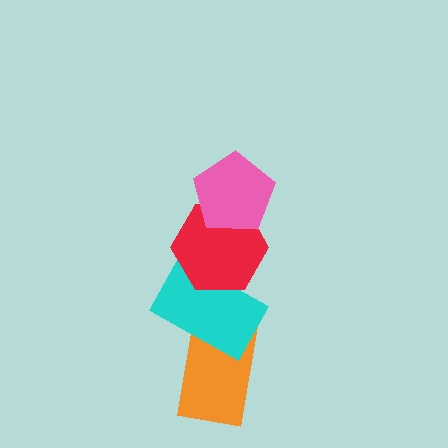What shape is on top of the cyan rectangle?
The red hexagon is on top of the cyan rectangle.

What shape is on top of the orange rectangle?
The cyan rectangle is on top of the orange rectangle.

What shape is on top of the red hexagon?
The pink pentagon is on top of the red hexagon.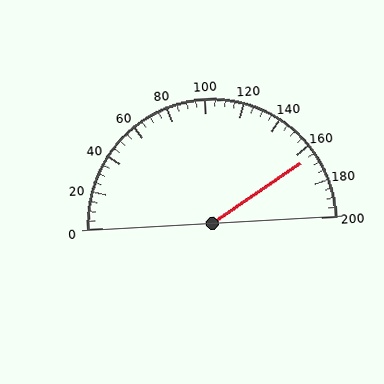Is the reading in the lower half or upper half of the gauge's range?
The reading is in the upper half of the range (0 to 200).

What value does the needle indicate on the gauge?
The needle indicates approximately 165.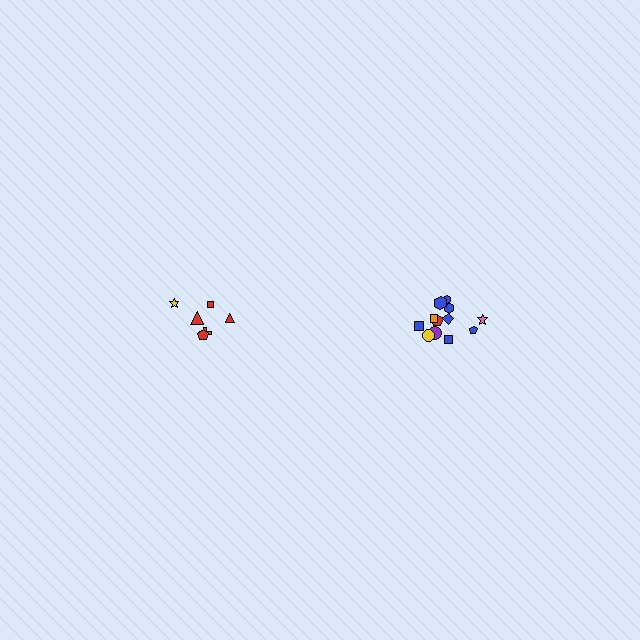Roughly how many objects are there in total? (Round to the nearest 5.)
Roughly 20 objects in total.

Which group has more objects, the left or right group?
The right group.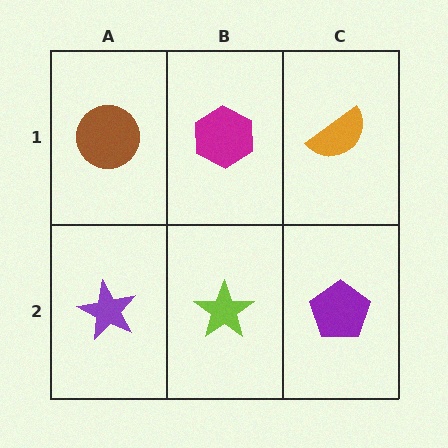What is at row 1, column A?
A brown circle.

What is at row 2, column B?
A lime star.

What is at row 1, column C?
An orange semicircle.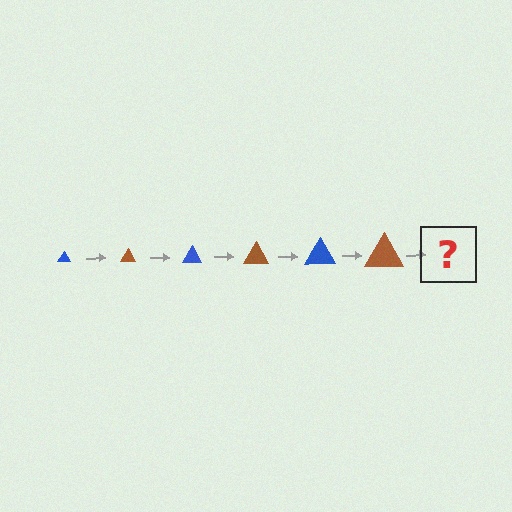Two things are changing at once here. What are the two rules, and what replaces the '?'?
The two rules are that the triangle grows larger each step and the color cycles through blue and brown. The '?' should be a blue triangle, larger than the previous one.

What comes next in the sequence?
The next element should be a blue triangle, larger than the previous one.